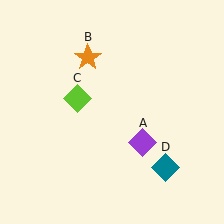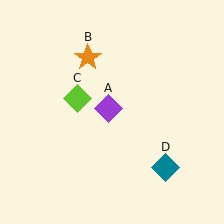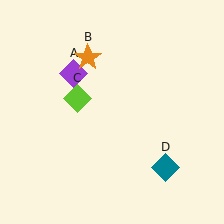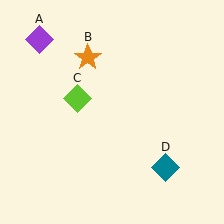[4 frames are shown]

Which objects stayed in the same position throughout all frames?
Orange star (object B) and lime diamond (object C) and teal diamond (object D) remained stationary.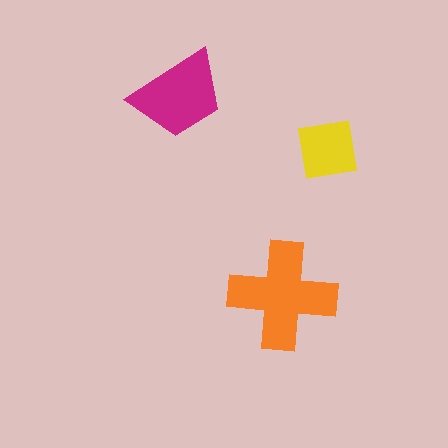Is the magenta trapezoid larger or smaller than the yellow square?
Larger.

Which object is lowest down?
The orange cross is bottommost.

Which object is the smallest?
The yellow square.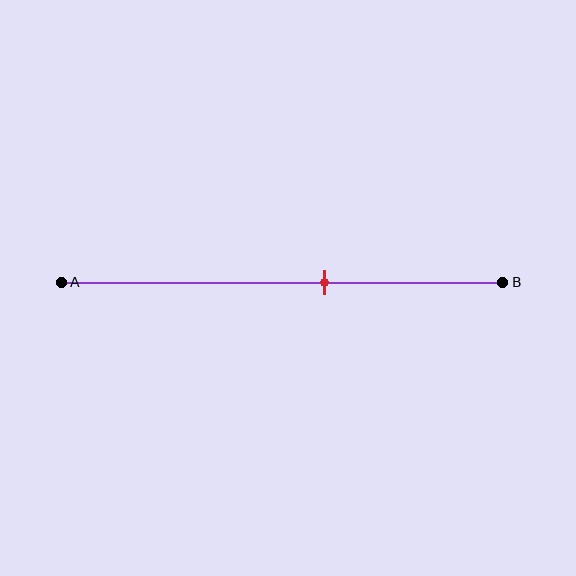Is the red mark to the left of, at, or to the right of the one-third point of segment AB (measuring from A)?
The red mark is to the right of the one-third point of segment AB.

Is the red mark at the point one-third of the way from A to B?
No, the mark is at about 60% from A, not at the 33% one-third point.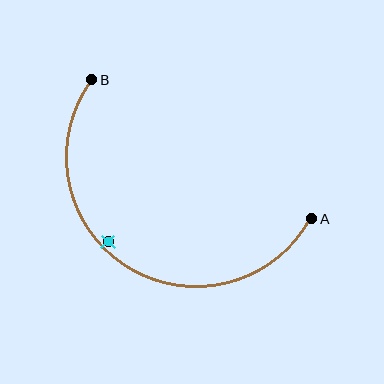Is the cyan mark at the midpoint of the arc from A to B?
No — the cyan mark does not lie on the arc at all. It sits slightly inside the curve.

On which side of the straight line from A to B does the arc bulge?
The arc bulges below the straight line connecting A and B.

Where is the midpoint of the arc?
The arc midpoint is the point on the curve farthest from the straight line joining A and B. It sits below that line.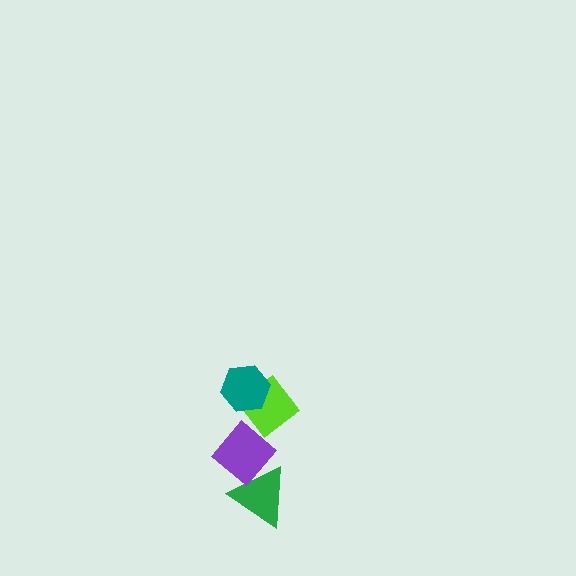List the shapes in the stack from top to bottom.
From top to bottom: the teal hexagon, the lime diamond, the purple diamond, the green triangle.